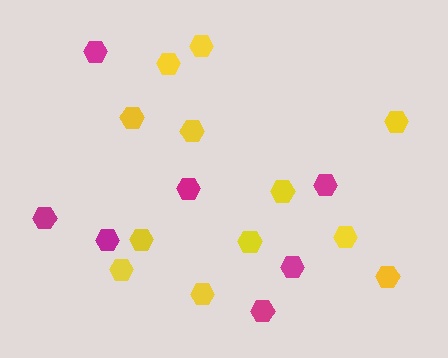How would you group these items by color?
There are 2 groups: one group of magenta hexagons (7) and one group of yellow hexagons (12).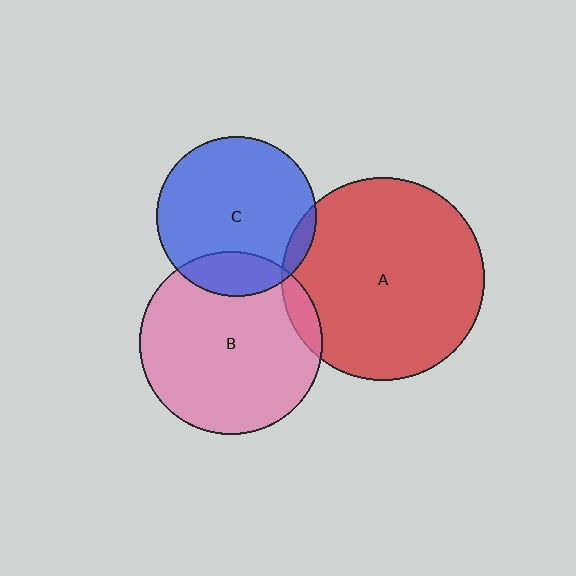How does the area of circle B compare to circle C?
Approximately 1.3 times.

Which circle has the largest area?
Circle A (red).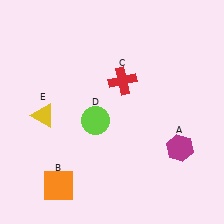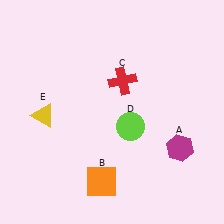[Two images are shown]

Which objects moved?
The objects that moved are: the orange square (B), the lime circle (D).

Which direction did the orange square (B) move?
The orange square (B) moved right.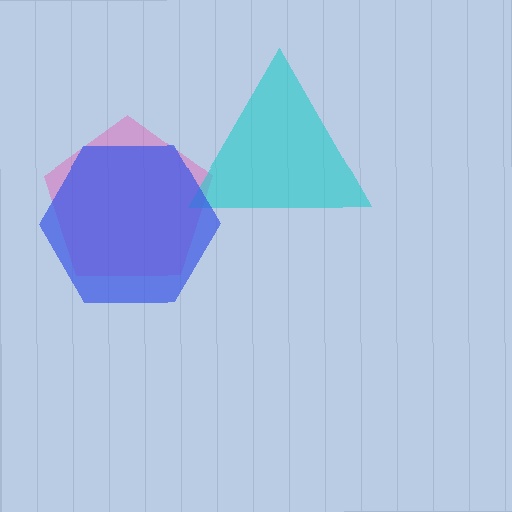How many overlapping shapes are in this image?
There are 3 overlapping shapes in the image.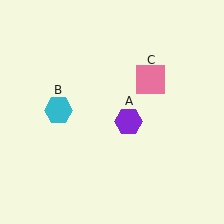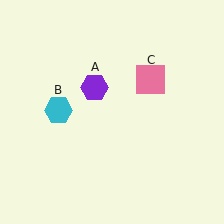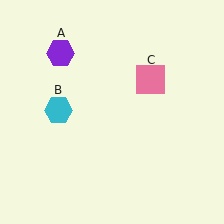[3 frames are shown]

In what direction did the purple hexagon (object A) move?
The purple hexagon (object A) moved up and to the left.